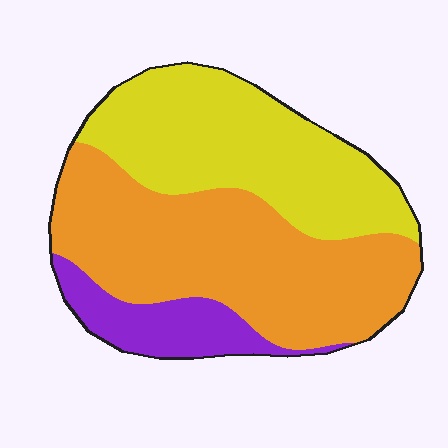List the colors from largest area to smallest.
From largest to smallest: orange, yellow, purple.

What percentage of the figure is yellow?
Yellow covers 38% of the figure.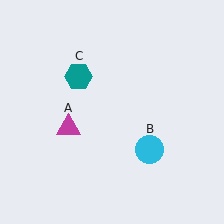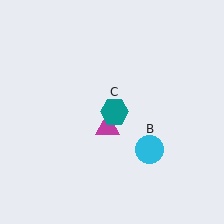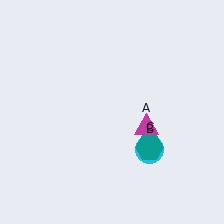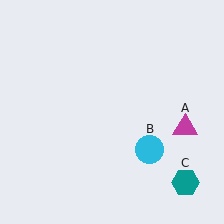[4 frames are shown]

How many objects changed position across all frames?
2 objects changed position: magenta triangle (object A), teal hexagon (object C).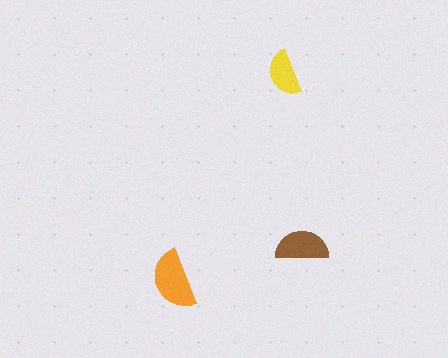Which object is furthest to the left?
The orange semicircle is leftmost.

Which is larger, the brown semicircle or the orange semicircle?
The orange one.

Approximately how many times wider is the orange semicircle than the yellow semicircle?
About 1.5 times wider.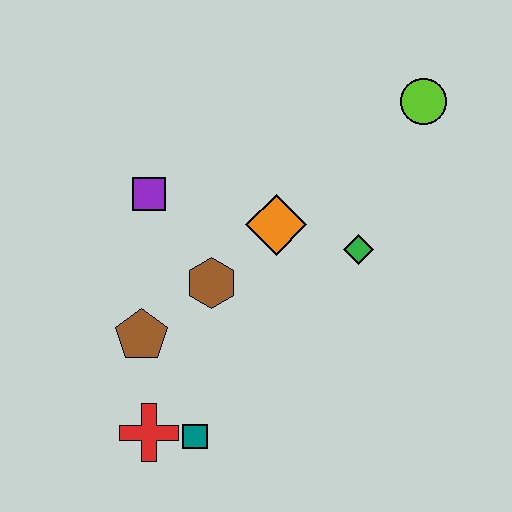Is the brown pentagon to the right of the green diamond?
No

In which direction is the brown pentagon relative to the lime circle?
The brown pentagon is to the left of the lime circle.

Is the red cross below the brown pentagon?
Yes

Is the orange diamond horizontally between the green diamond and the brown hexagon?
Yes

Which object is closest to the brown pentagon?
The brown hexagon is closest to the brown pentagon.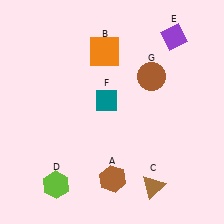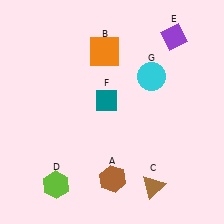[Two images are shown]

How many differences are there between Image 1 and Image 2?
There is 1 difference between the two images.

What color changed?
The circle (G) changed from brown in Image 1 to cyan in Image 2.